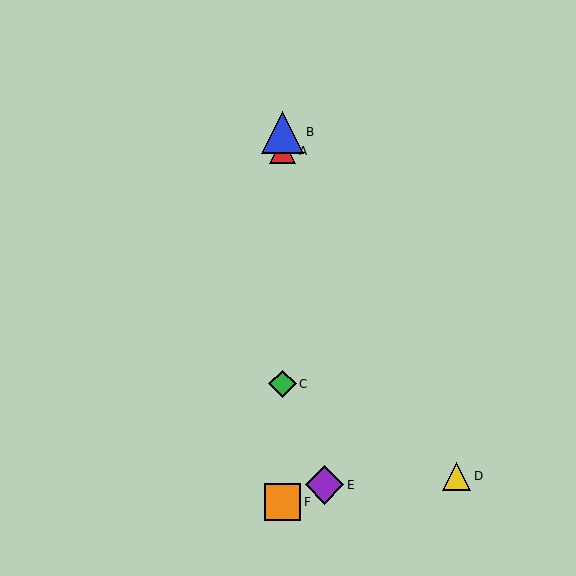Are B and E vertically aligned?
No, B is at x≈282 and E is at x≈325.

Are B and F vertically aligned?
Yes, both are at x≈282.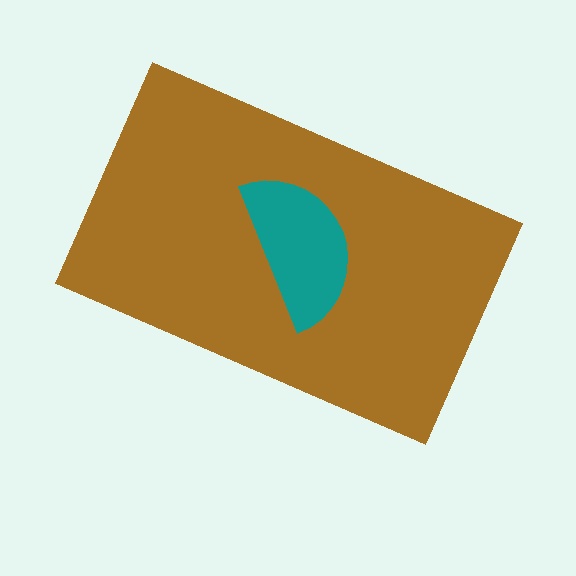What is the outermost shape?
The brown rectangle.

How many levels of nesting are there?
2.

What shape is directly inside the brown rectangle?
The teal semicircle.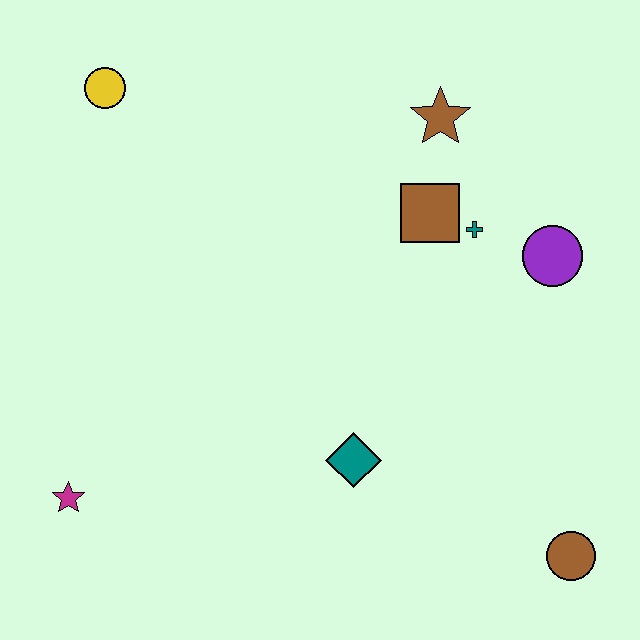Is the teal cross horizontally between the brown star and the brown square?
No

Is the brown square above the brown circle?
Yes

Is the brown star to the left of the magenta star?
No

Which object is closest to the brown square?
The teal cross is closest to the brown square.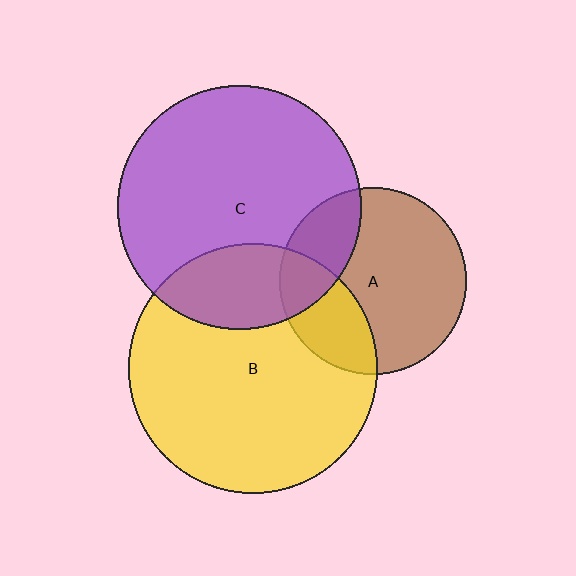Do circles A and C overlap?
Yes.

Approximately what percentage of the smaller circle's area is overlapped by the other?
Approximately 25%.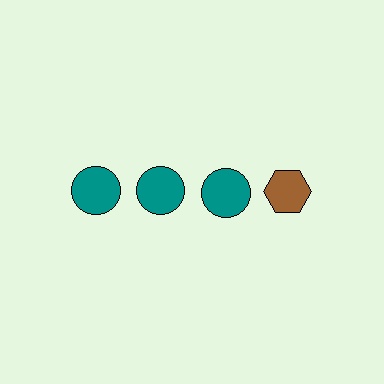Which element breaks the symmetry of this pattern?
The brown hexagon in the top row, second from right column breaks the symmetry. All other shapes are teal circles.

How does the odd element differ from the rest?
It differs in both color (brown instead of teal) and shape (hexagon instead of circle).